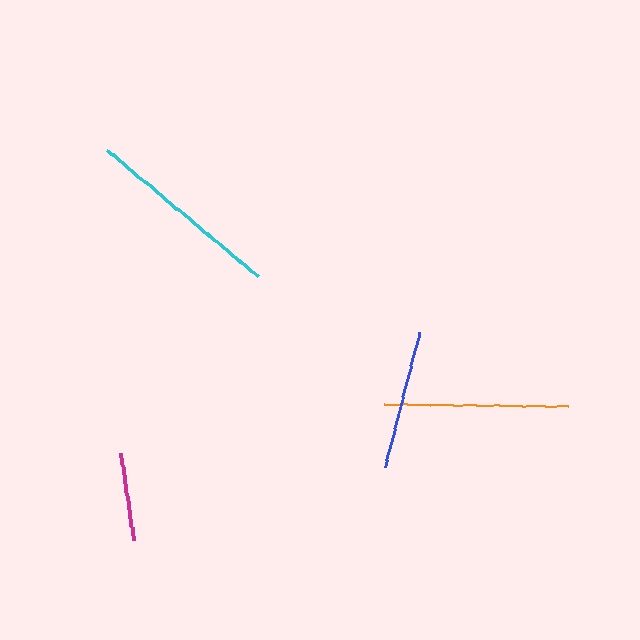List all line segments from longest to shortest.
From longest to shortest: cyan, orange, blue, magenta.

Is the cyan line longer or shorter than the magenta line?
The cyan line is longer than the magenta line.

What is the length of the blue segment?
The blue segment is approximately 140 pixels long.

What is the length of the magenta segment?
The magenta segment is approximately 88 pixels long.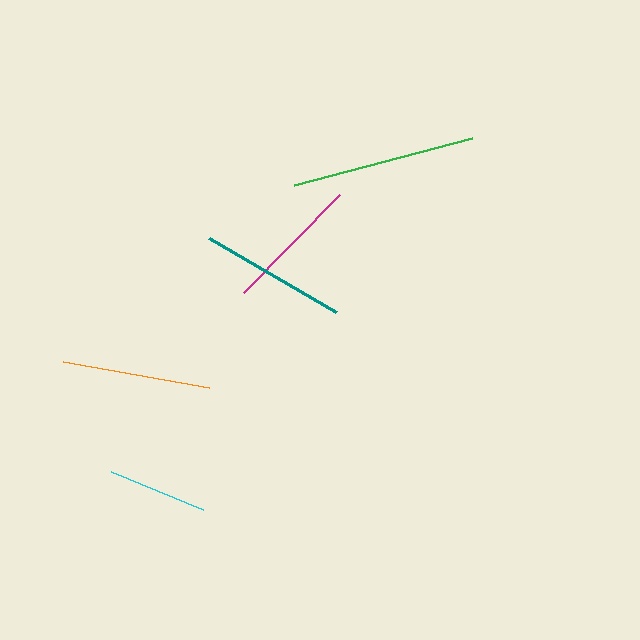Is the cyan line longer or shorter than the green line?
The green line is longer than the cyan line.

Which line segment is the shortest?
The cyan line is the shortest at approximately 99 pixels.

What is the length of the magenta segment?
The magenta segment is approximately 137 pixels long.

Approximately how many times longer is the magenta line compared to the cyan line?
The magenta line is approximately 1.4 times the length of the cyan line.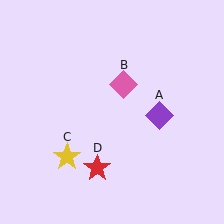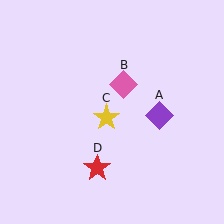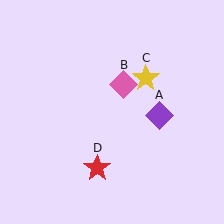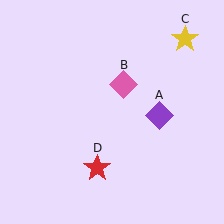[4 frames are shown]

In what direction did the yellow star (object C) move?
The yellow star (object C) moved up and to the right.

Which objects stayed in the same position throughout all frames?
Purple diamond (object A) and pink diamond (object B) and red star (object D) remained stationary.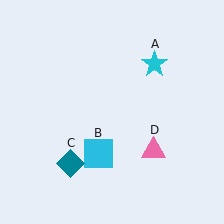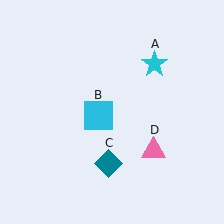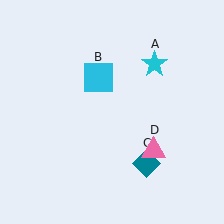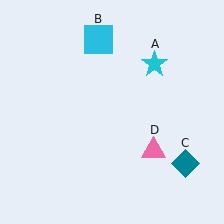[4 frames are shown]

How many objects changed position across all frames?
2 objects changed position: cyan square (object B), teal diamond (object C).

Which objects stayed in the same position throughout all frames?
Cyan star (object A) and pink triangle (object D) remained stationary.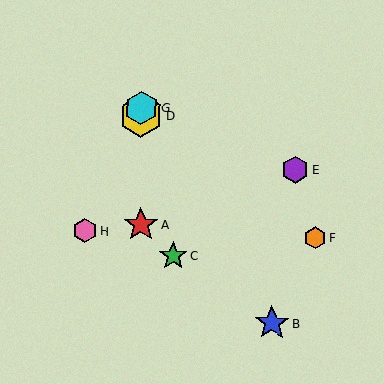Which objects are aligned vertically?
Objects A, D, G are aligned vertically.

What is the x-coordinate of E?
Object E is at x≈295.